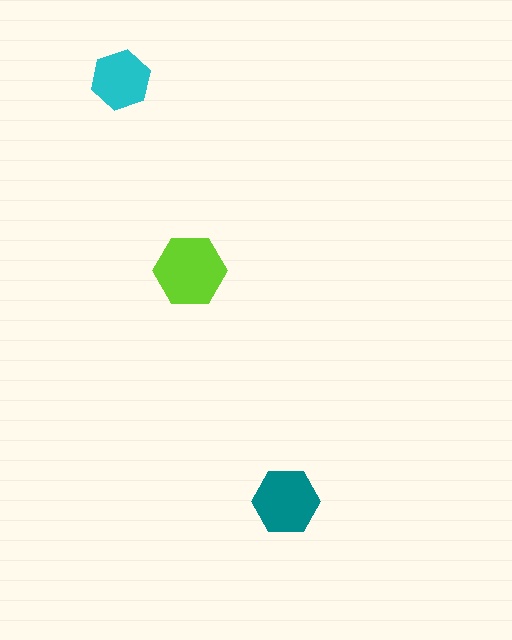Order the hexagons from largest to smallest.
the lime one, the teal one, the cyan one.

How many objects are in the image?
There are 3 objects in the image.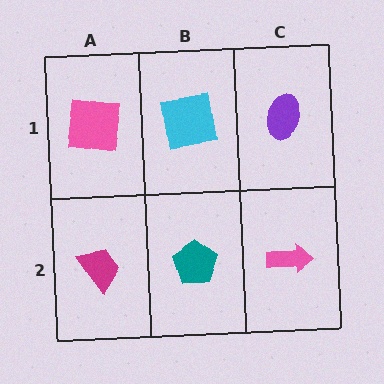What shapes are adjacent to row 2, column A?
A pink square (row 1, column A), a teal pentagon (row 2, column B).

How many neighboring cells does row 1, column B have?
3.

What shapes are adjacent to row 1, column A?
A magenta trapezoid (row 2, column A), a cyan square (row 1, column B).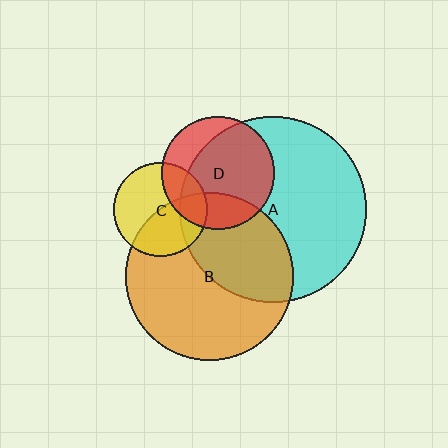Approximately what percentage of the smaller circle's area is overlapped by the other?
Approximately 20%.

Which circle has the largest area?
Circle A (cyan).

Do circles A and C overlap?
Yes.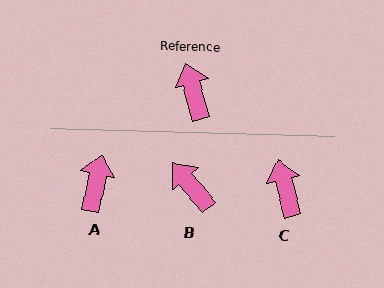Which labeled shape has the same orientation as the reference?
C.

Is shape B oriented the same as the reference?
No, it is off by about 25 degrees.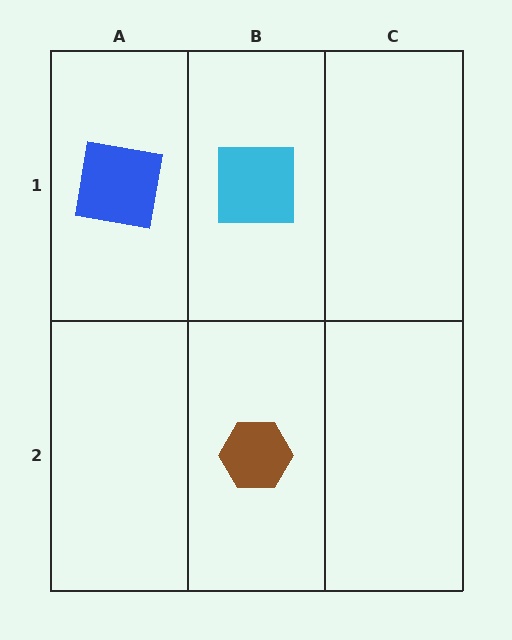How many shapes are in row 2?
1 shape.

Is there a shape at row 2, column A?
No, that cell is empty.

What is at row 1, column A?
A blue square.